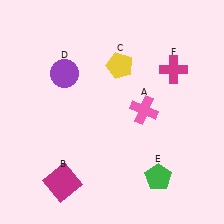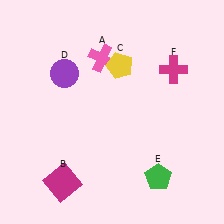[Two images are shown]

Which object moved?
The pink cross (A) moved up.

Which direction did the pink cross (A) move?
The pink cross (A) moved up.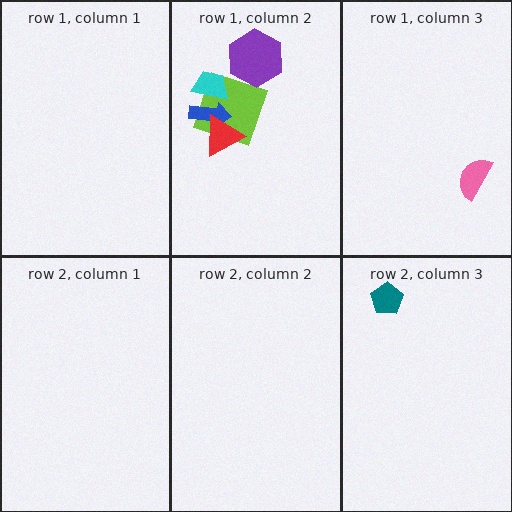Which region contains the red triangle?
The row 1, column 2 region.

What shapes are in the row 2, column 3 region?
The teal pentagon.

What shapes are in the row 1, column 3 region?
The pink semicircle.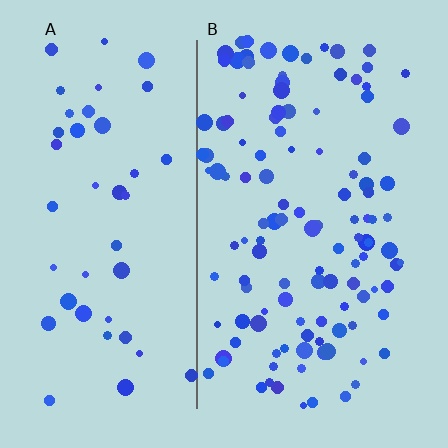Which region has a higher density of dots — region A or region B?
B (the right).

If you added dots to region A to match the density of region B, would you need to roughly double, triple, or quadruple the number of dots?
Approximately triple.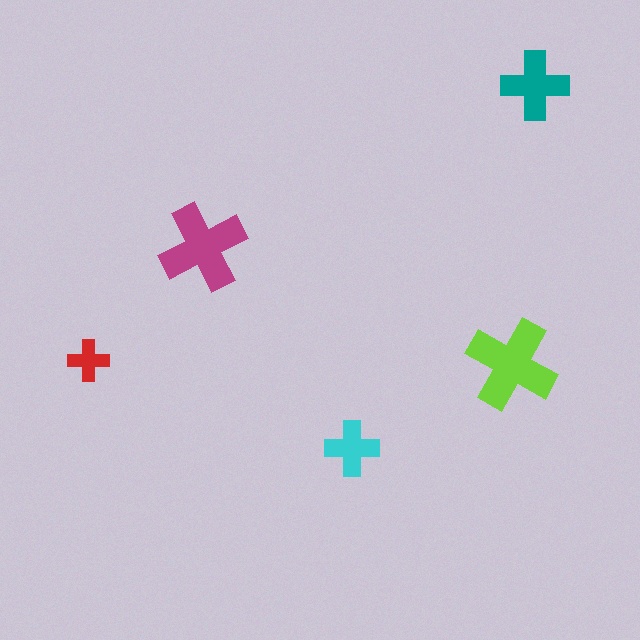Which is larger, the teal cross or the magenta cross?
The magenta one.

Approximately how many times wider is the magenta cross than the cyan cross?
About 1.5 times wider.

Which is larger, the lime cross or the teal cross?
The lime one.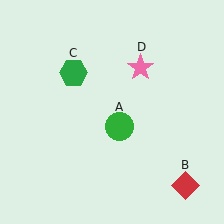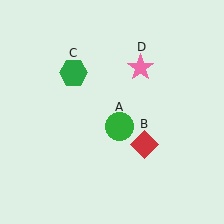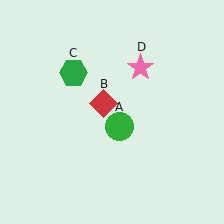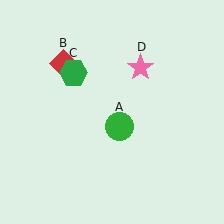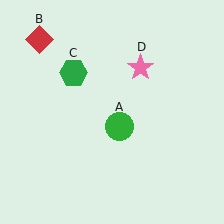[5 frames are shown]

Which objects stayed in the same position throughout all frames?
Green circle (object A) and green hexagon (object C) and pink star (object D) remained stationary.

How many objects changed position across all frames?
1 object changed position: red diamond (object B).